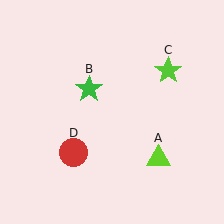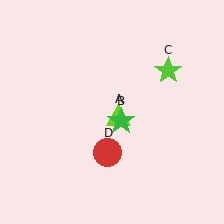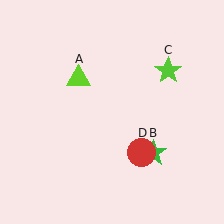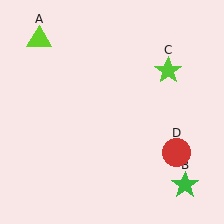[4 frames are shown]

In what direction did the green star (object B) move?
The green star (object B) moved down and to the right.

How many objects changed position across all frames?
3 objects changed position: lime triangle (object A), green star (object B), red circle (object D).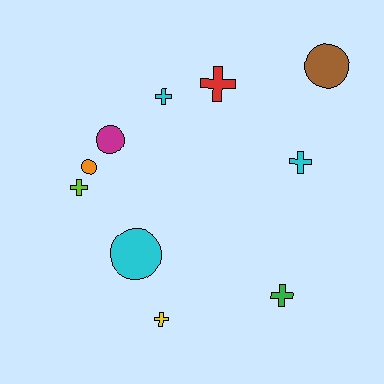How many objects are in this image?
There are 10 objects.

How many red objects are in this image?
There is 1 red object.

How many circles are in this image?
There are 4 circles.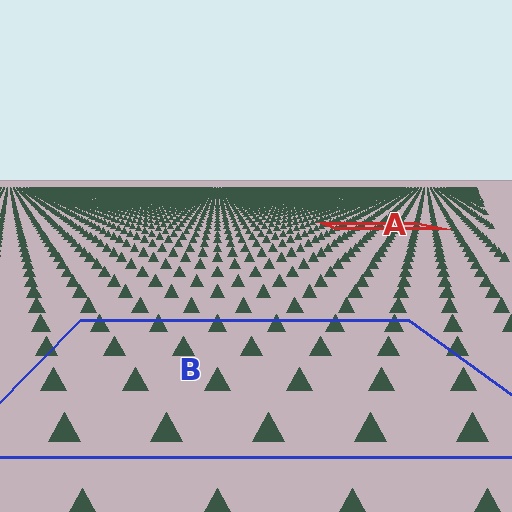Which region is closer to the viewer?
Region B is closer. The texture elements there are larger and more spread out.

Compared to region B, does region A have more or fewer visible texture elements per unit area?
Region A has more texture elements per unit area — they are packed more densely because it is farther away.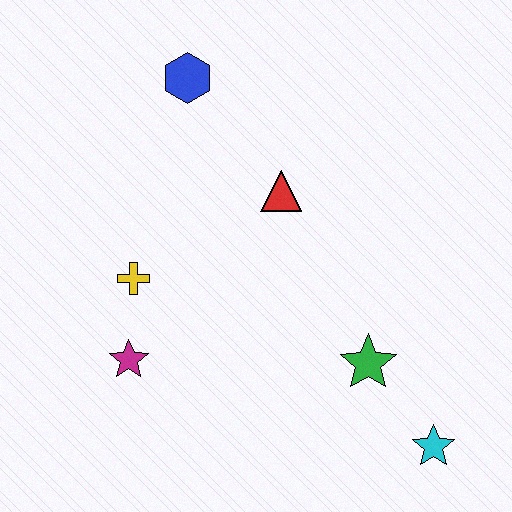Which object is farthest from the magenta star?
The cyan star is farthest from the magenta star.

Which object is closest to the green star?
The cyan star is closest to the green star.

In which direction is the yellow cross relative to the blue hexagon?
The yellow cross is below the blue hexagon.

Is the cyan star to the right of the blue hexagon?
Yes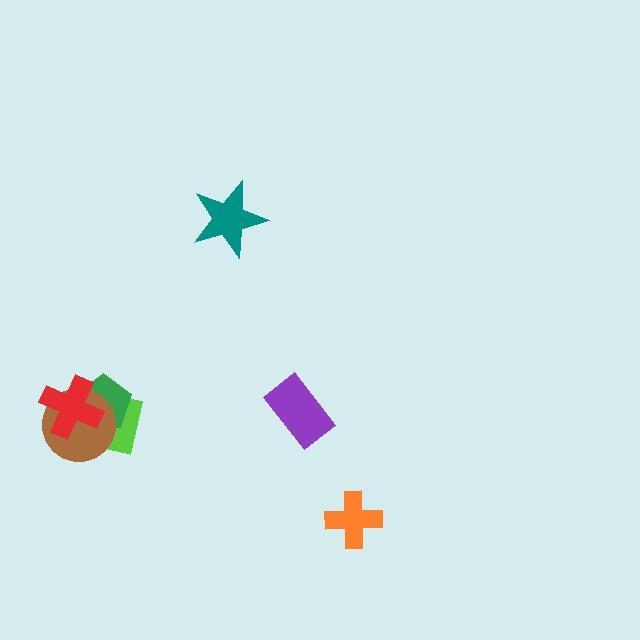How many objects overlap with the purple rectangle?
0 objects overlap with the purple rectangle.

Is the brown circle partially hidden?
Yes, it is partially covered by another shape.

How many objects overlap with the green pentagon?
3 objects overlap with the green pentagon.